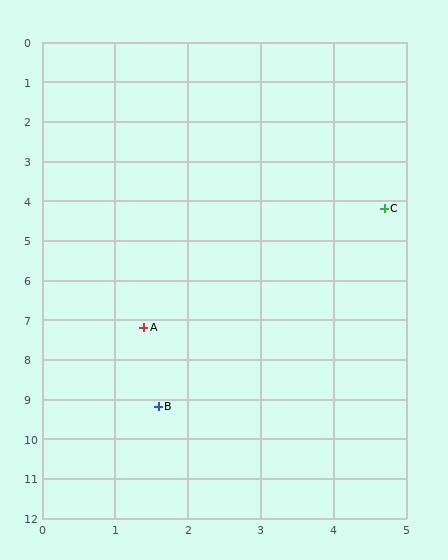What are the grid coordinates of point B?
Point B is at approximately (1.6, 9.2).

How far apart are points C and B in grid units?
Points C and B are about 5.9 grid units apart.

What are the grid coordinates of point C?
Point C is at approximately (4.7, 4.2).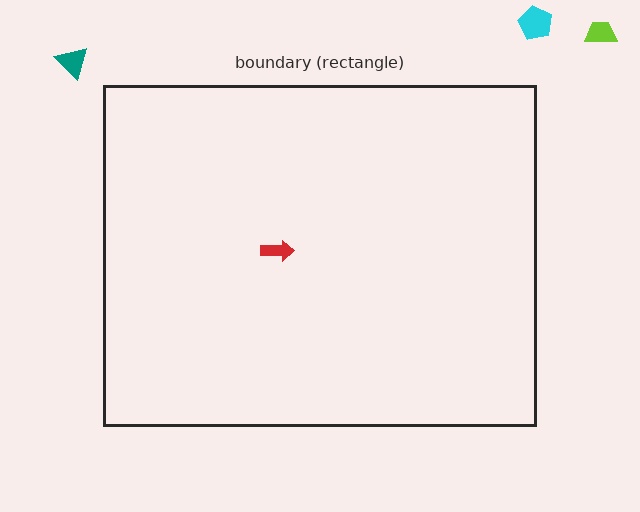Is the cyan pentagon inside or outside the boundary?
Outside.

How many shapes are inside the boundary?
1 inside, 3 outside.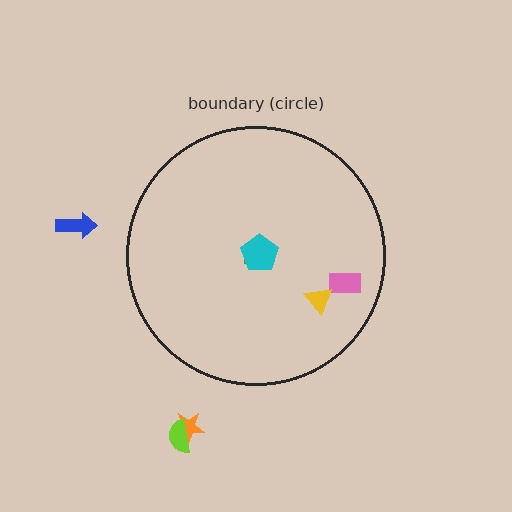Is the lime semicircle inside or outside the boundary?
Outside.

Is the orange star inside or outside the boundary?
Outside.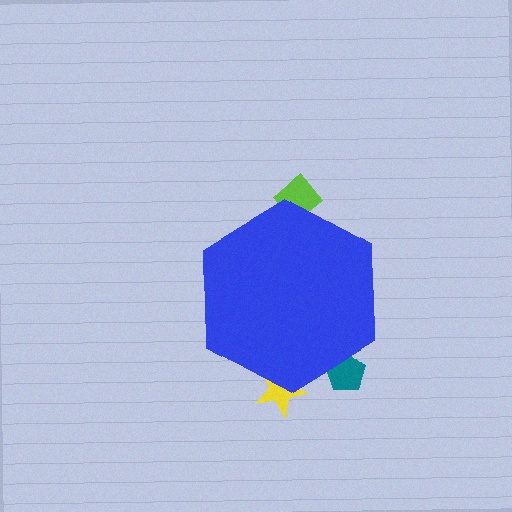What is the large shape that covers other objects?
A blue hexagon.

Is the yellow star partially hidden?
Yes, the yellow star is partially hidden behind the blue hexagon.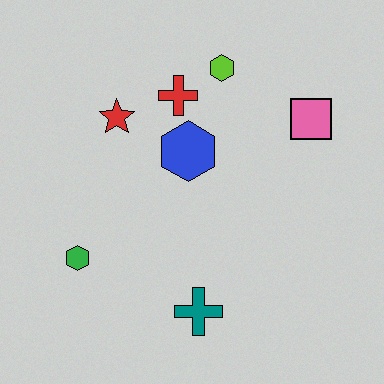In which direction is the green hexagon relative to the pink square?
The green hexagon is to the left of the pink square.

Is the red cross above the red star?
Yes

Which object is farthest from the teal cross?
The lime hexagon is farthest from the teal cross.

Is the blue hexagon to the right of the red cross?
Yes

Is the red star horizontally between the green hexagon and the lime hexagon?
Yes